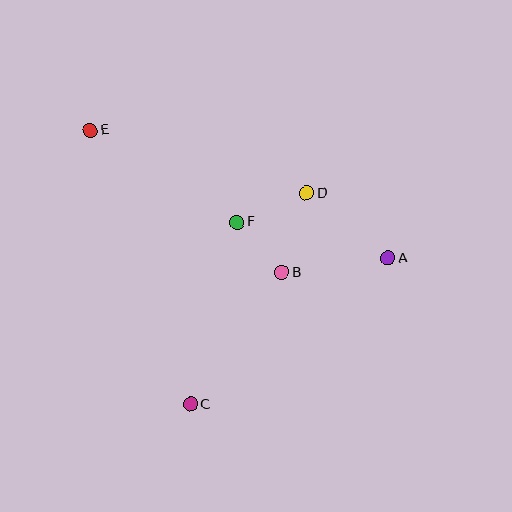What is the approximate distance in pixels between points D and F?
The distance between D and F is approximately 75 pixels.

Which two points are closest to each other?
Points B and F are closest to each other.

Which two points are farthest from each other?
Points A and E are farthest from each other.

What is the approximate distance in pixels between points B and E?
The distance between B and E is approximately 238 pixels.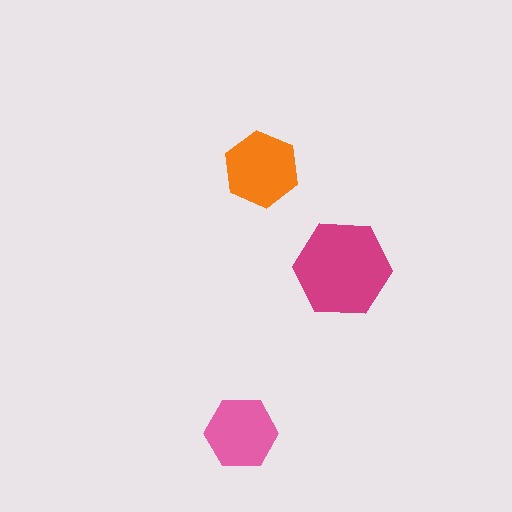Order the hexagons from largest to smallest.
the magenta one, the orange one, the pink one.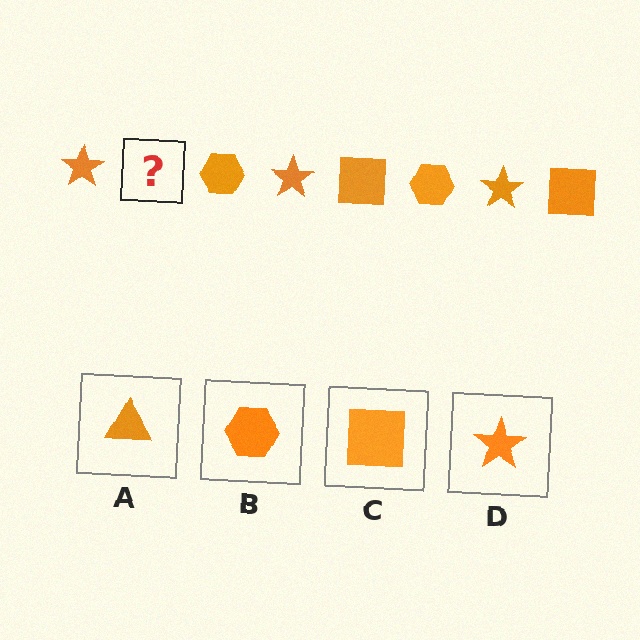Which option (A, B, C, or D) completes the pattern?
C.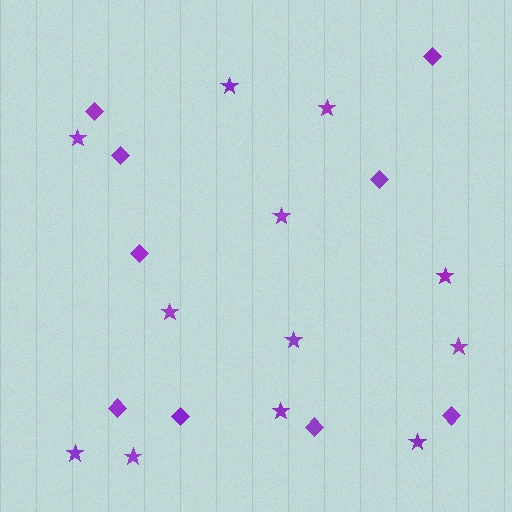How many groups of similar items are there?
There are 2 groups: one group of stars (12) and one group of diamonds (9).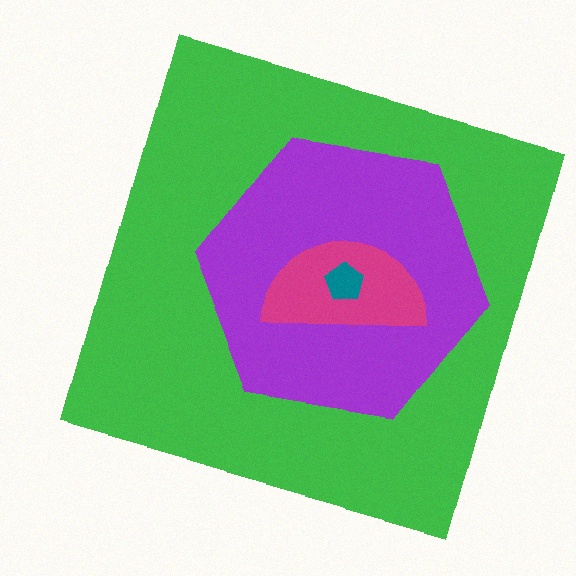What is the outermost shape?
The green square.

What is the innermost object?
The teal pentagon.